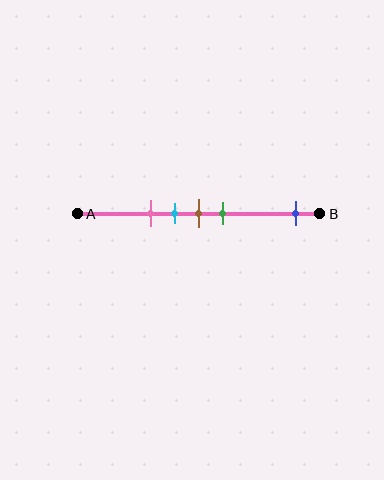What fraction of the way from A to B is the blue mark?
The blue mark is approximately 90% (0.9) of the way from A to B.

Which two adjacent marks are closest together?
The cyan and brown marks are the closest adjacent pair.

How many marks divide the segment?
There are 5 marks dividing the segment.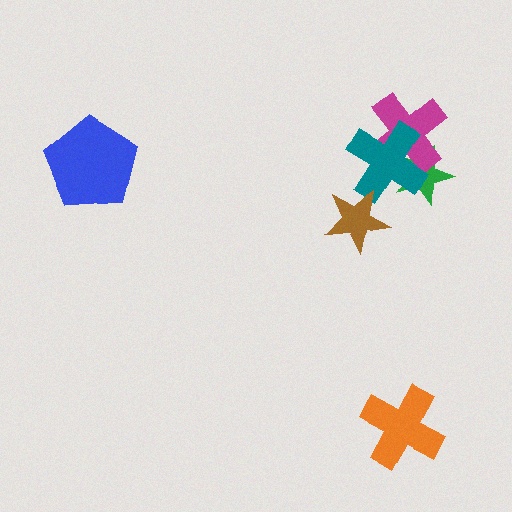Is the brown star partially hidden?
No, no other shape covers it.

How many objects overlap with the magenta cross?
2 objects overlap with the magenta cross.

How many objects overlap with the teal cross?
3 objects overlap with the teal cross.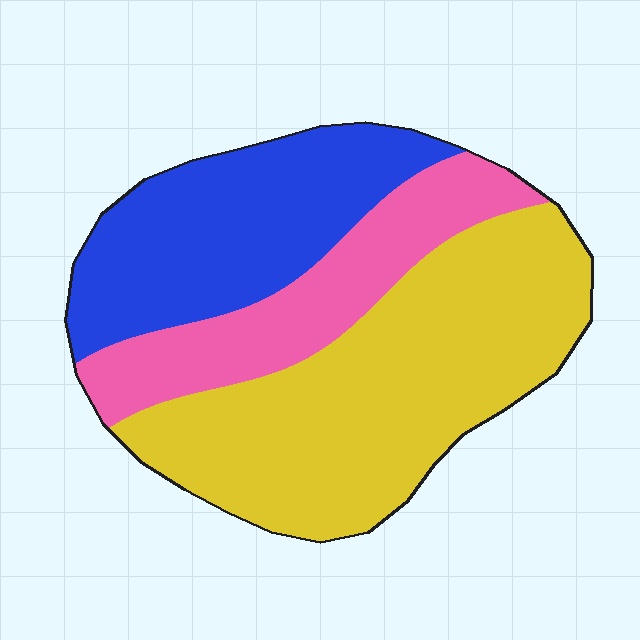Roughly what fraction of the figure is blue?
Blue takes up about one third (1/3) of the figure.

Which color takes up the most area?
Yellow, at roughly 50%.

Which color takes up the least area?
Pink, at roughly 20%.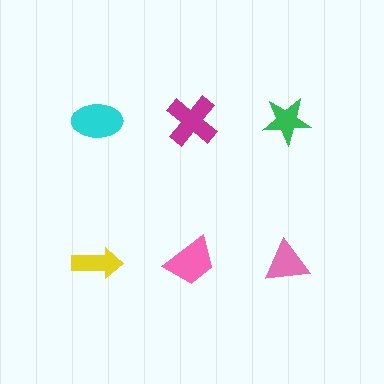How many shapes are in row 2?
3 shapes.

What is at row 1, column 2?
A magenta cross.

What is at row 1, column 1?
A cyan ellipse.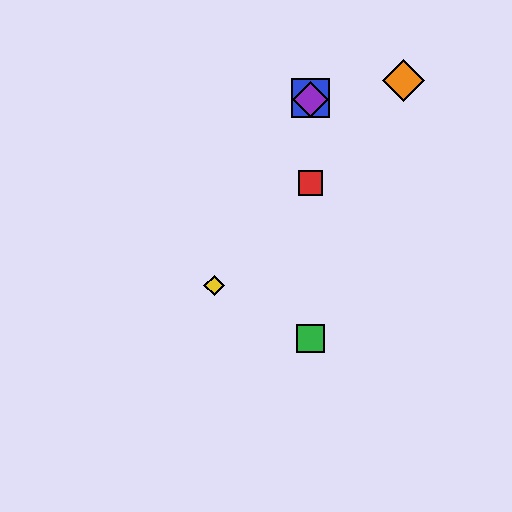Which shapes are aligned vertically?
The red square, the blue square, the green square, the purple diamond are aligned vertically.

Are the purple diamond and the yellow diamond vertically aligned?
No, the purple diamond is at x≈310 and the yellow diamond is at x≈214.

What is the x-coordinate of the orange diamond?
The orange diamond is at x≈403.